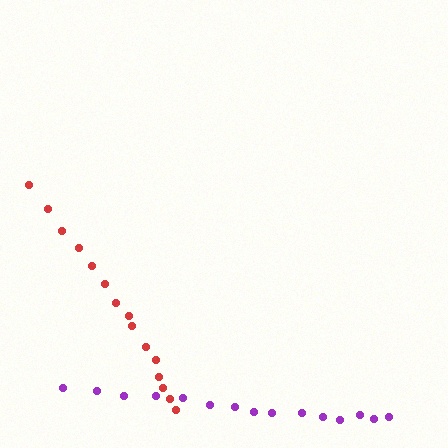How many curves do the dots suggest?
There are 2 distinct paths.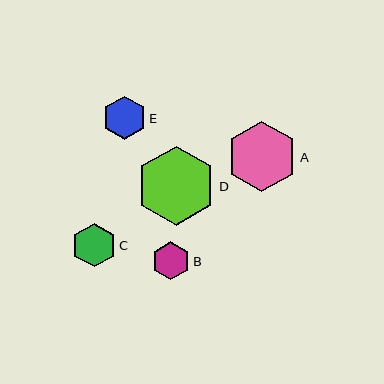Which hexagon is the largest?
Hexagon D is the largest with a size of approximately 80 pixels.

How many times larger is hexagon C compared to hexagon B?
Hexagon C is approximately 1.2 times the size of hexagon B.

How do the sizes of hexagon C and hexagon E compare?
Hexagon C and hexagon E are approximately the same size.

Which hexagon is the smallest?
Hexagon B is the smallest with a size of approximately 38 pixels.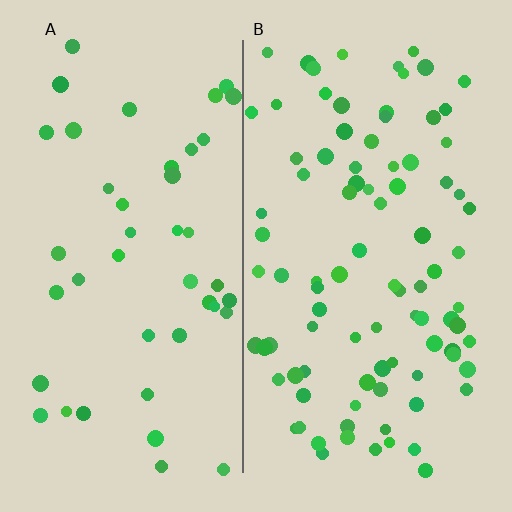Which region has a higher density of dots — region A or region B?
B (the right).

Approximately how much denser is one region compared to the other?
Approximately 2.1× — region B over region A.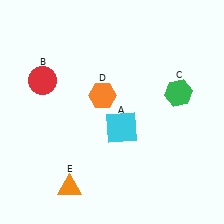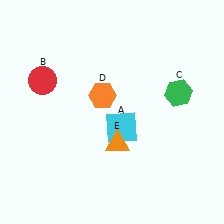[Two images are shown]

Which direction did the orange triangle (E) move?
The orange triangle (E) moved right.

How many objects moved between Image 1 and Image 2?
1 object moved between the two images.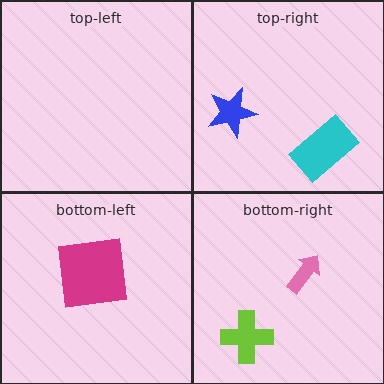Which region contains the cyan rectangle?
The top-right region.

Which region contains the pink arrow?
The bottom-right region.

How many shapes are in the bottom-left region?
1.